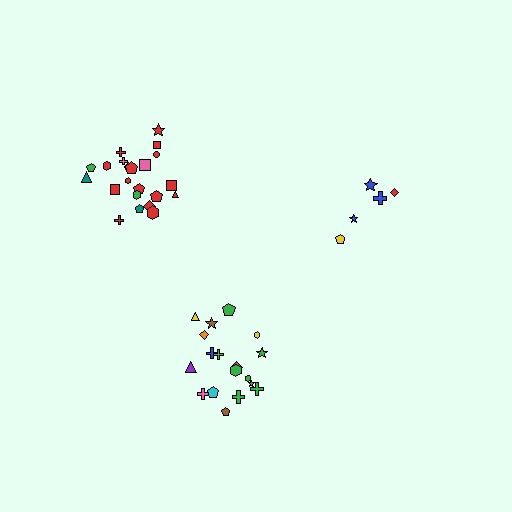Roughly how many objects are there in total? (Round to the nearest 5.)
Roughly 45 objects in total.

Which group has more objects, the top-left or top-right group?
The top-left group.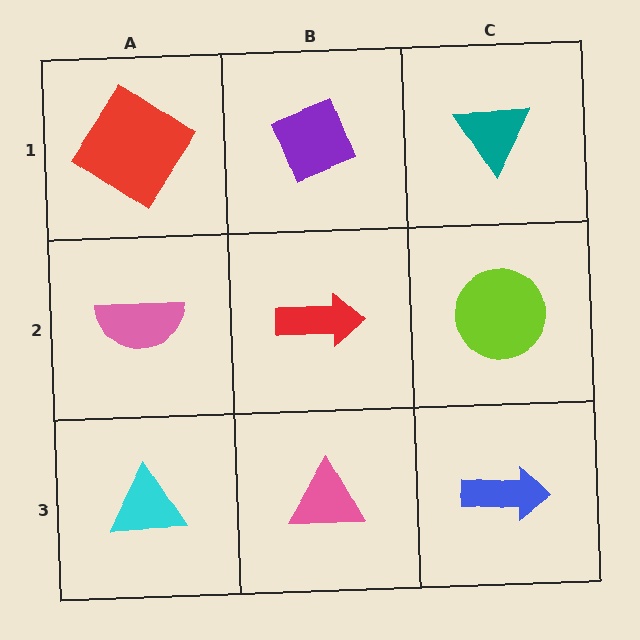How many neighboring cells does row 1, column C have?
2.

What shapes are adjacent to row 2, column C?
A teal triangle (row 1, column C), a blue arrow (row 3, column C), a red arrow (row 2, column B).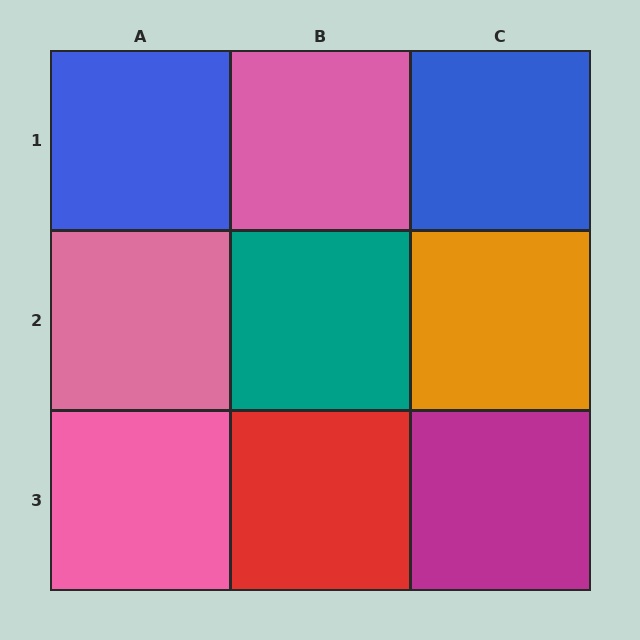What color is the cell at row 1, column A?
Blue.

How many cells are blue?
2 cells are blue.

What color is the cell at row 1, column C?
Blue.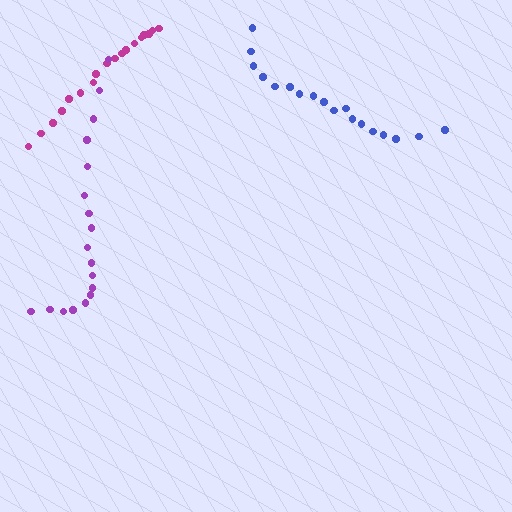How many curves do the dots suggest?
There are 3 distinct paths.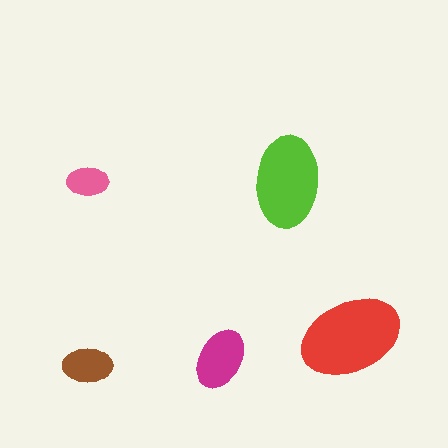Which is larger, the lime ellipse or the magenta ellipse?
The lime one.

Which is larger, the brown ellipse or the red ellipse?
The red one.